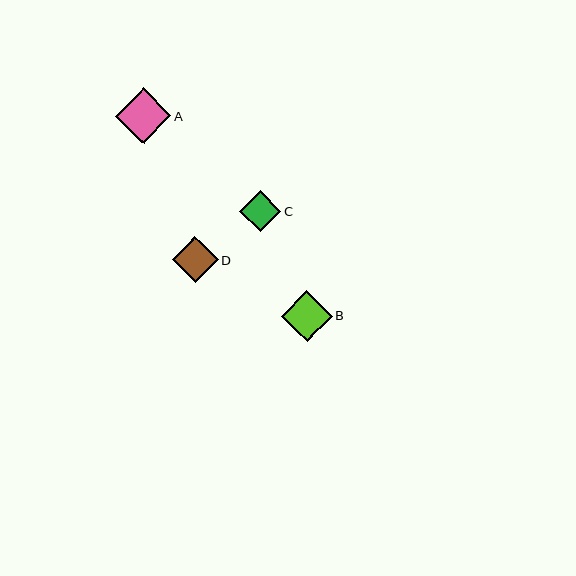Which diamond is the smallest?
Diamond C is the smallest with a size of approximately 41 pixels.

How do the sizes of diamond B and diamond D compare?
Diamond B and diamond D are approximately the same size.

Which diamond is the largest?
Diamond A is the largest with a size of approximately 55 pixels.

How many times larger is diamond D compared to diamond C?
Diamond D is approximately 1.1 times the size of diamond C.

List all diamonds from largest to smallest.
From largest to smallest: A, B, D, C.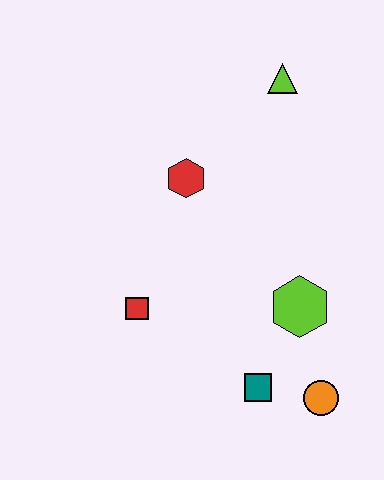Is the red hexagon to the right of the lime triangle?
No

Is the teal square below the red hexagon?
Yes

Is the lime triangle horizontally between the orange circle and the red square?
Yes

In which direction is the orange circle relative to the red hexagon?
The orange circle is below the red hexagon.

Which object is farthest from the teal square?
The lime triangle is farthest from the teal square.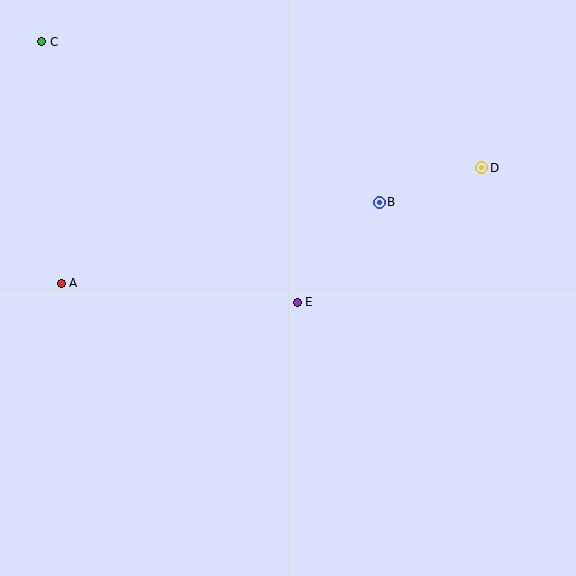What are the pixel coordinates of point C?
Point C is at (42, 42).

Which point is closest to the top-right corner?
Point D is closest to the top-right corner.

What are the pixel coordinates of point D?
Point D is at (482, 168).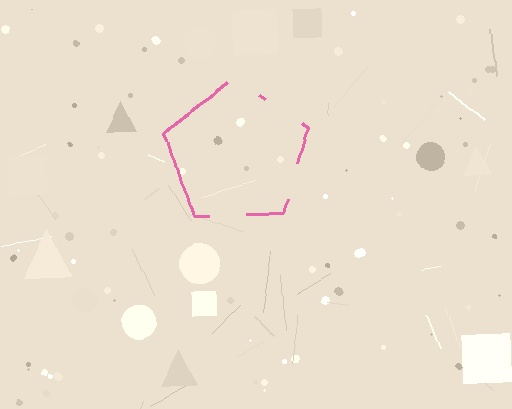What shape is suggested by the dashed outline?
The dashed outline suggests a pentagon.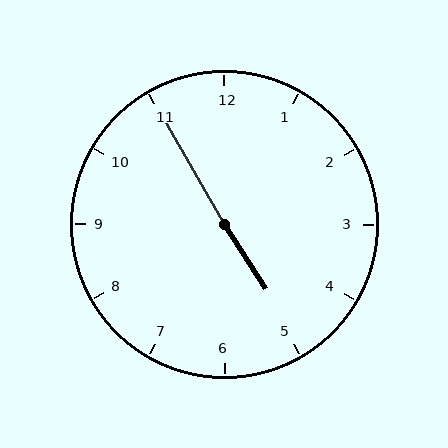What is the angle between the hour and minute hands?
Approximately 178 degrees.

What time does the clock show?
4:55.